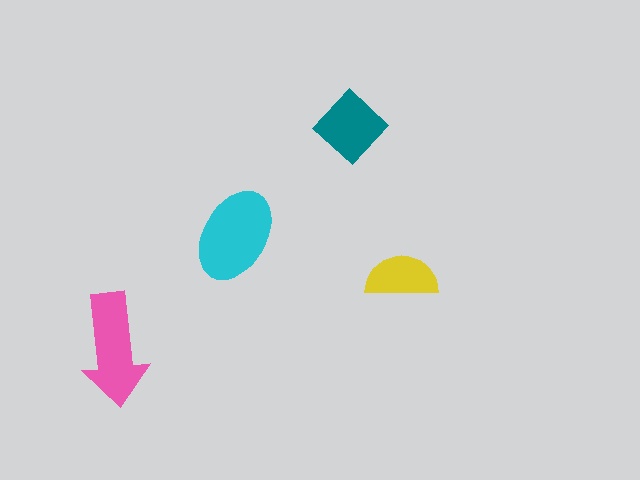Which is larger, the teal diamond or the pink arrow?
The pink arrow.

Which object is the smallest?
The yellow semicircle.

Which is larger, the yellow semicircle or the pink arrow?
The pink arrow.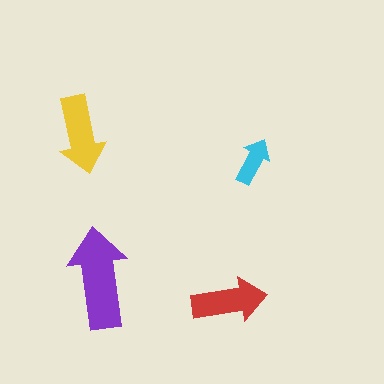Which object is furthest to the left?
The yellow arrow is leftmost.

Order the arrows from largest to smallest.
the purple one, the yellow one, the red one, the cyan one.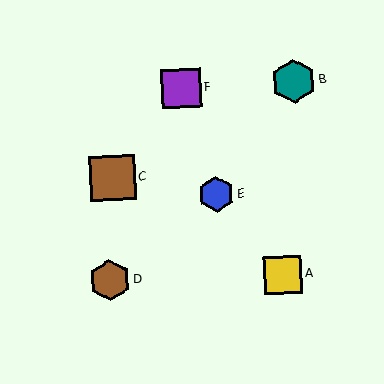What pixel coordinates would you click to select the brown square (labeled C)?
Click at (113, 178) to select the brown square C.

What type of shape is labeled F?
Shape F is a purple square.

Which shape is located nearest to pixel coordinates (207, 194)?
The blue hexagon (labeled E) at (216, 194) is nearest to that location.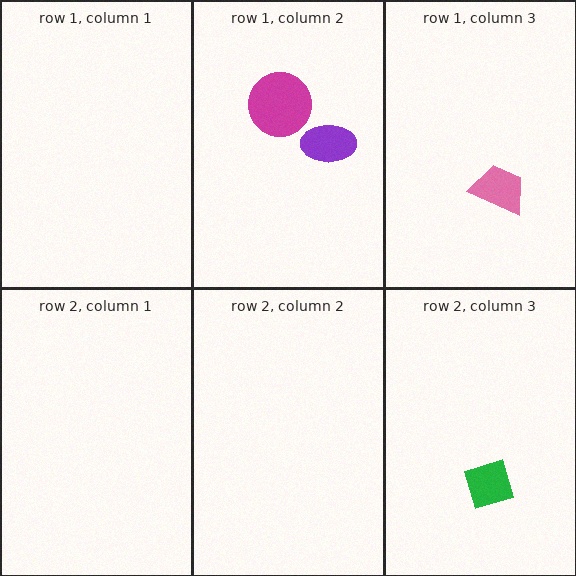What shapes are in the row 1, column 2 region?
The magenta circle, the purple ellipse.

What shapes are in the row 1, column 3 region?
The pink trapezoid.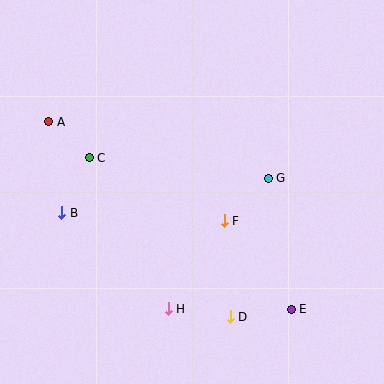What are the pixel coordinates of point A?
Point A is at (49, 122).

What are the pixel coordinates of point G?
Point G is at (268, 178).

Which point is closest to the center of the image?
Point F at (224, 221) is closest to the center.